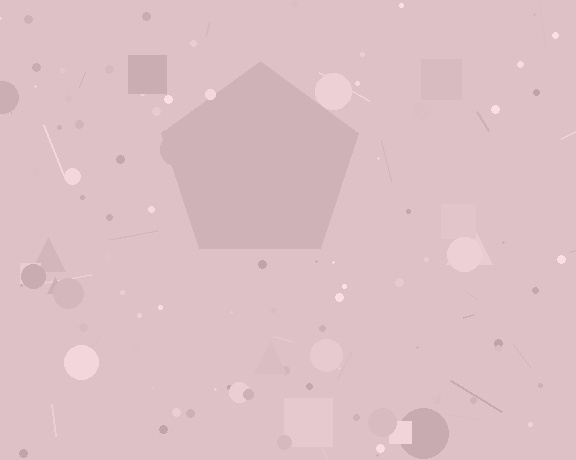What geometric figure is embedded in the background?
A pentagon is embedded in the background.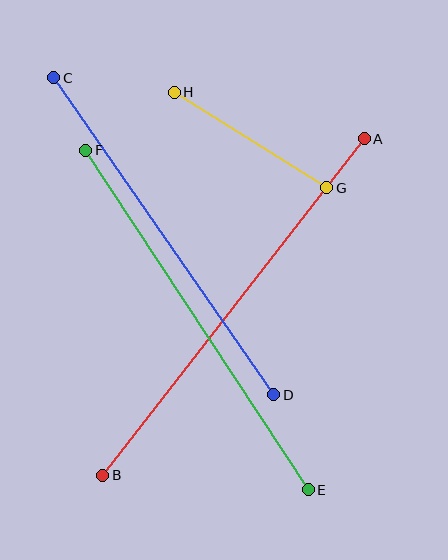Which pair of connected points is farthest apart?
Points A and B are farthest apart.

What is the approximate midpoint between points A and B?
The midpoint is at approximately (233, 307) pixels.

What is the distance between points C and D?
The distance is approximately 386 pixels.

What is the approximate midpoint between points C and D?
The midpoint is at approximately (164, 236) pixels.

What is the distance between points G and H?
The distance is approximately 180 pixels.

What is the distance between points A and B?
The distance is approximately 426 pixels.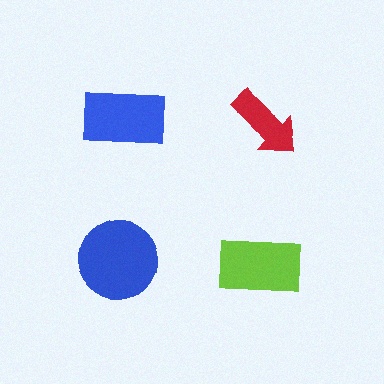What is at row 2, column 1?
A blue circle.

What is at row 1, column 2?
A red arrow.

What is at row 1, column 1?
A blue rectangle.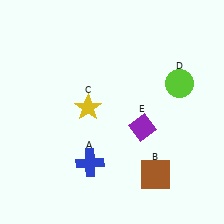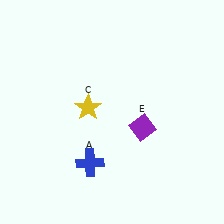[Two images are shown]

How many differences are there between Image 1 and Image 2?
There are 2 differences between the two images.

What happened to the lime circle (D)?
The lime circle (D) was removed in Image 2. It was in the top-right area of Image 1.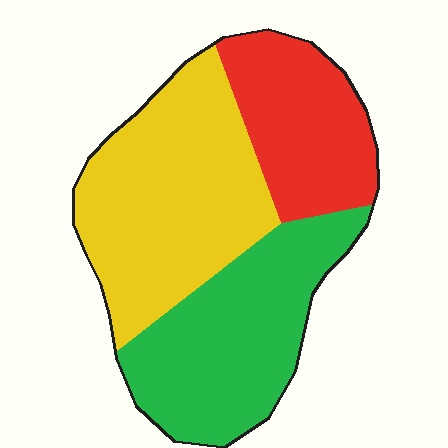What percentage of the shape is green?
Green takes up about one third (1/3) of the shape.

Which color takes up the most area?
Yellow, at roughly 40%.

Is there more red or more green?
Green.